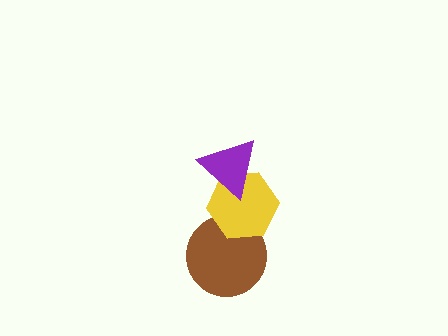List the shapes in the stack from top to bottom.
From top to bottom: the purple triangle, the yellow hexagon, the brown circle.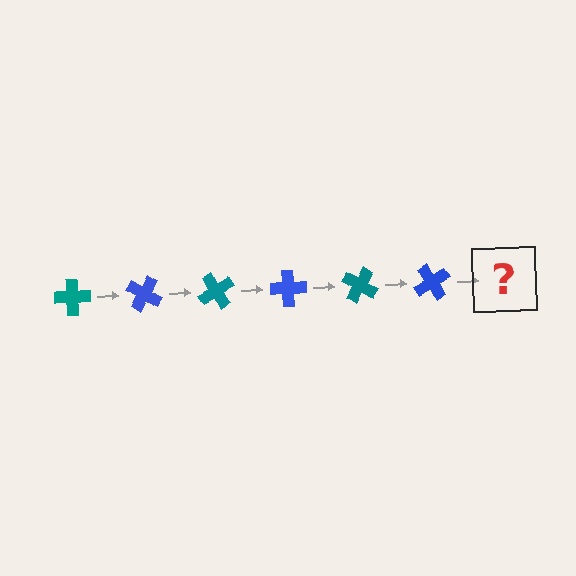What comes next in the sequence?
The next element should be a teal cross, rotated 180 degrees from the start.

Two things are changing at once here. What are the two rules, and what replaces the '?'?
The two rules are that it rotates 30 degrees each step and the color cycles through teal and blue. The '?' should be a teal cross, rotated 180 degrees from the start.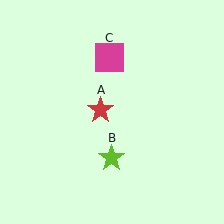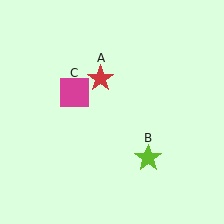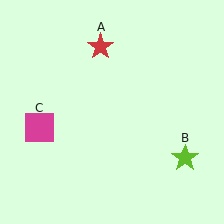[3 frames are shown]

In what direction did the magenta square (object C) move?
The magenta square (object C) moved down and to the left.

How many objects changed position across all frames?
3 objects changed position: red star (object A), lime star (object B), magenta square (object C).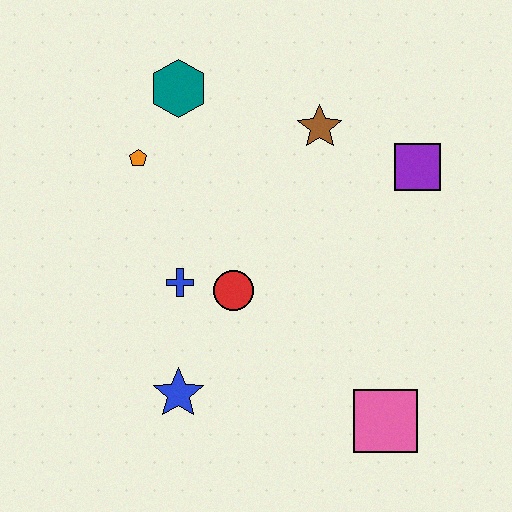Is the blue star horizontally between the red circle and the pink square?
No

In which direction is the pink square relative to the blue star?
The pink square is to the right of the blue star.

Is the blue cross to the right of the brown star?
No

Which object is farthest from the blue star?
The purple square is farthest from the blue star.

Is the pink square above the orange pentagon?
No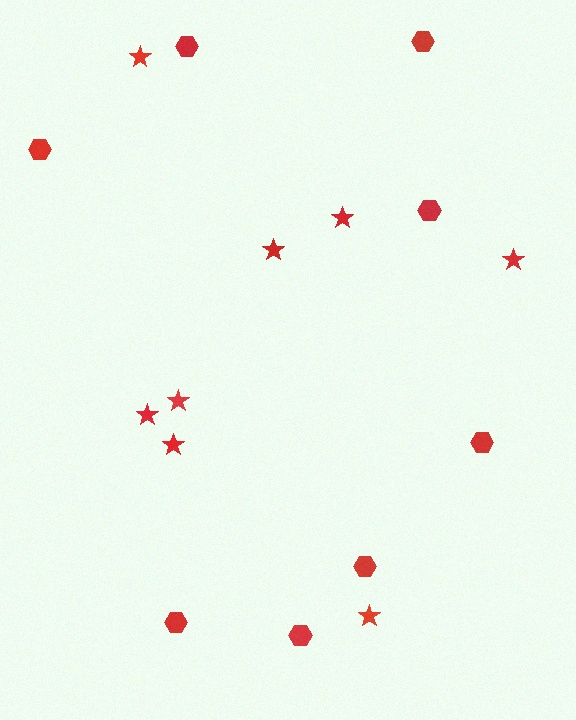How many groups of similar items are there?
There are 2 groups: one group of hexagons (8) and one group of stars (8).